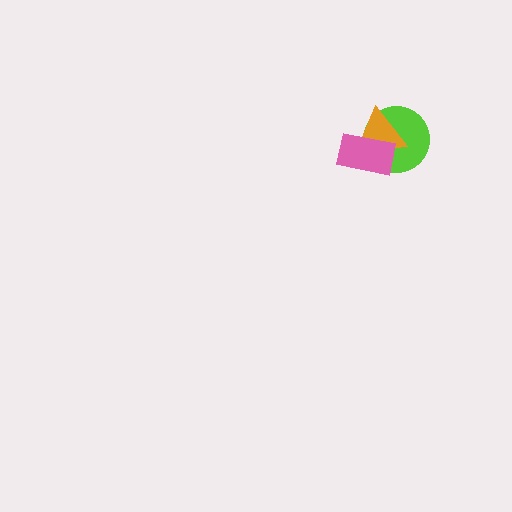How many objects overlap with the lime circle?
2 objects overlap with the lime circle.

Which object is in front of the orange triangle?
The pink rectangle is in front of the orange triangle.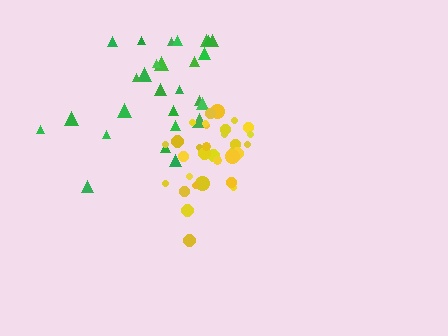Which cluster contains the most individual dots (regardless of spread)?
Yellow (32).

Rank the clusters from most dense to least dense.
yellow, green.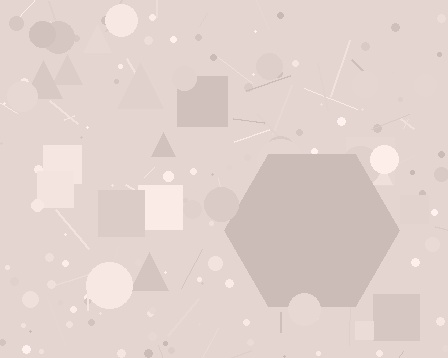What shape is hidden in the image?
A hexagon is hidden in the image.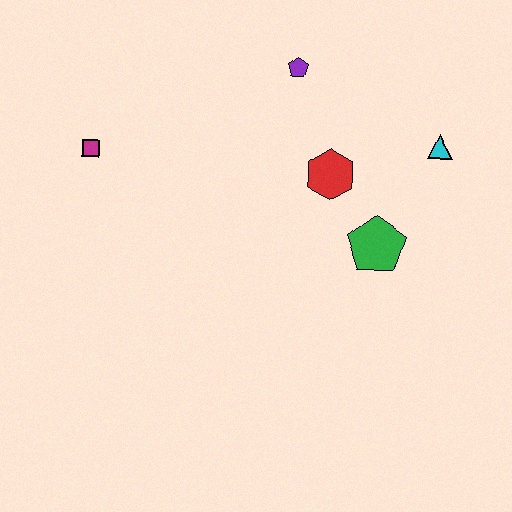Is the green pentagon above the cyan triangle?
No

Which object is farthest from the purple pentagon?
The magenta square is farthest from the purple pentagon.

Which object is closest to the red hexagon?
The green pentagon is closest to the red hexagon.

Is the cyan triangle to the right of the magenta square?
Yes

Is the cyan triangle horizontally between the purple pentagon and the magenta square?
No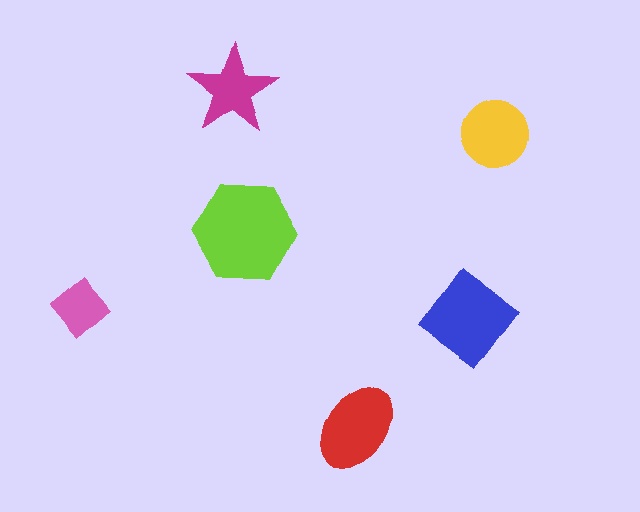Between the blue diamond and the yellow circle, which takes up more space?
The blue diamond.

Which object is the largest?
The lime hexagon.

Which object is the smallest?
The pink diamond.